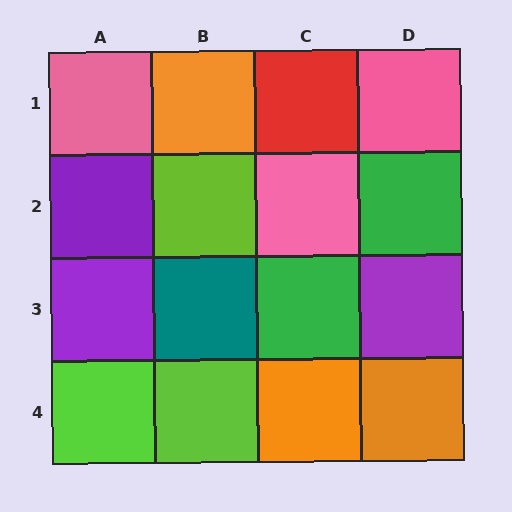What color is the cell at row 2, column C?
Pink.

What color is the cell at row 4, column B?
Lime.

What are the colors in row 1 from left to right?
Pink, orange, red, pink.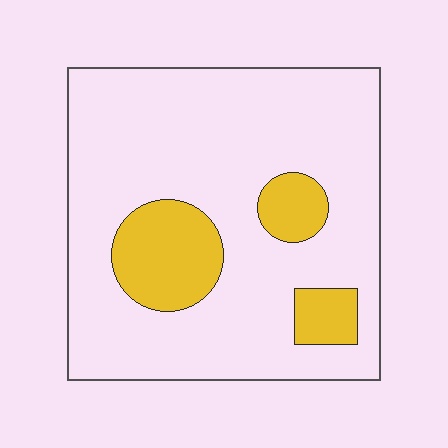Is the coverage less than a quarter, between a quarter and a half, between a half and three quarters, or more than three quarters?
Less than a quarter.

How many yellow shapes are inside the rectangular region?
3.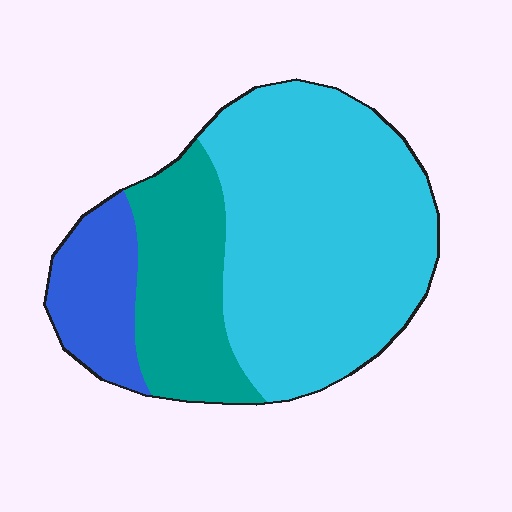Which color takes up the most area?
Cyan, at roughly 60%.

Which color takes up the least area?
Blue, at roughly 15%.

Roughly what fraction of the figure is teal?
Teal takes up between a sixth and a third of the figure.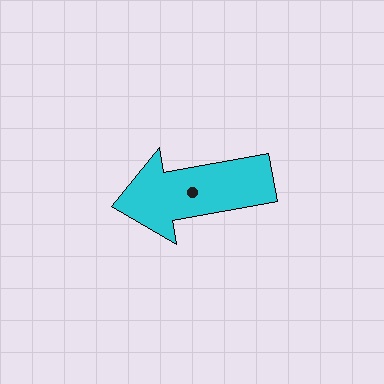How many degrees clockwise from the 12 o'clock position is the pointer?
Approximately 260 degrees.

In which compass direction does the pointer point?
West.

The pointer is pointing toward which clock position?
Roughly 9 o'clock.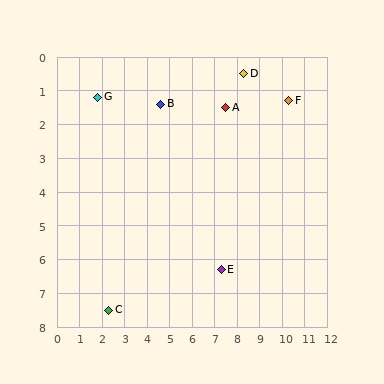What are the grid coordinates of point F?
Point F is at approximately (10.3, 1.3).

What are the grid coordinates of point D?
Point D is at approximately (8.3, 0.5).